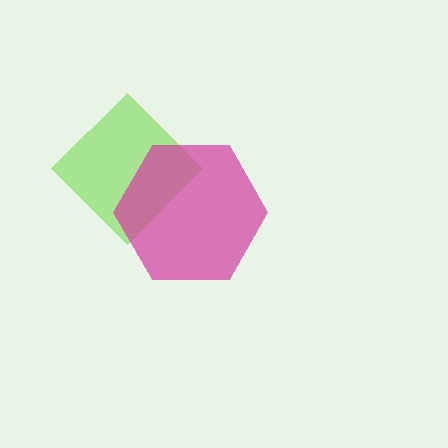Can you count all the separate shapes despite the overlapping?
Yes, there are 2 separate shapes.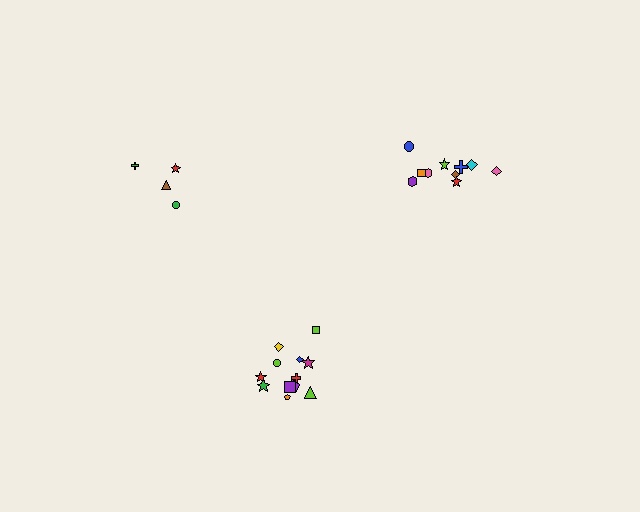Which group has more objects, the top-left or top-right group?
The top-right group.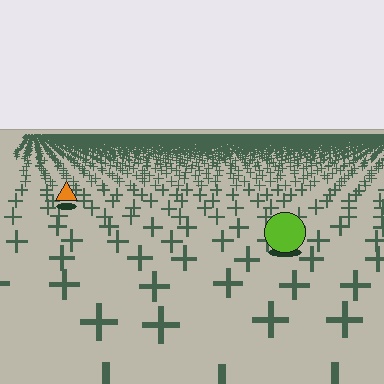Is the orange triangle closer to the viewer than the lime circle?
No. The lime circle is closer — you can tell from the texture gradient: the ground texture is coarser near it.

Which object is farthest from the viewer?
The orange triangle is farthest from the viewer. It appears smaller and the ground texture around it is denser.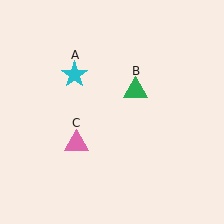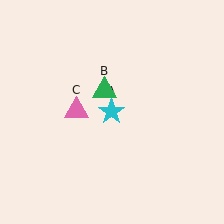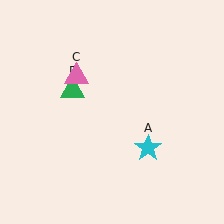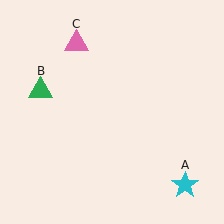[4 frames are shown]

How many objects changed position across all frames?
3 objects changed position: cyan star (object A), green triangle (object B), pink triangle (object C).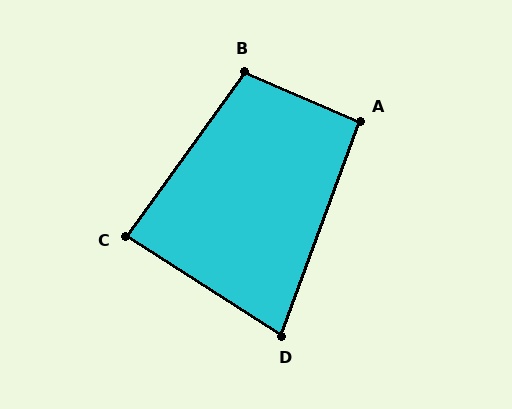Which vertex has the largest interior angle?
B, at approximately 102 degrees.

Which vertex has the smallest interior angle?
D, at approximately 78 degrees.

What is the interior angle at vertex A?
Approximately 93 degrees (approximately right).